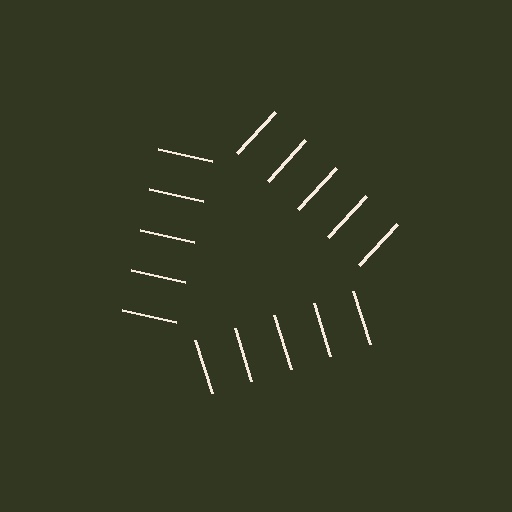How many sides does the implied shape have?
3 sides — the line-ends trace a triangle.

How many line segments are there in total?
15 — 5 along each of the 3 edges.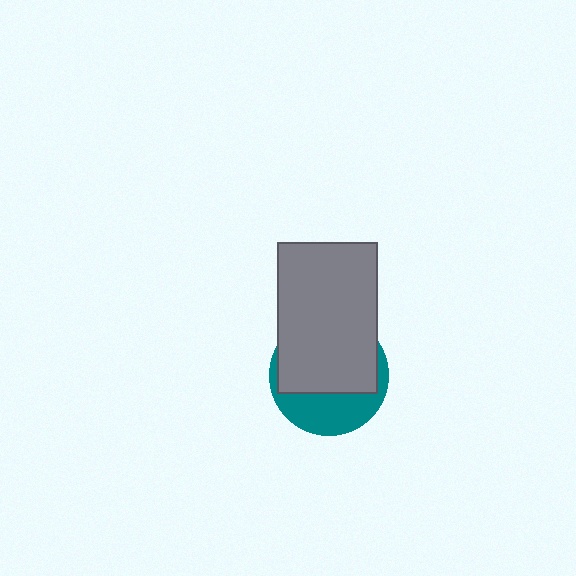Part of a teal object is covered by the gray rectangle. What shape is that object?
It is a circle.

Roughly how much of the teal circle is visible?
A small part of it is visible (roughly 38%).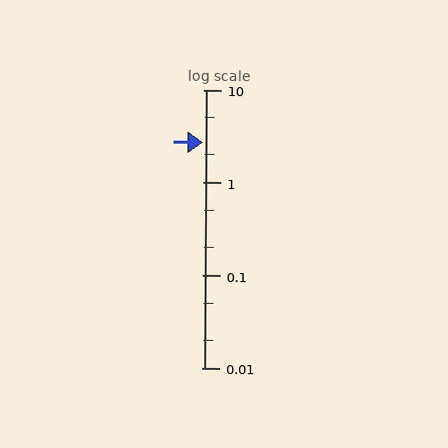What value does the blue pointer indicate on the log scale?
The pointer indicates approximately 2.7.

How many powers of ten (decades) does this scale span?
The scale spans 3 decades, from 0.01 to 10.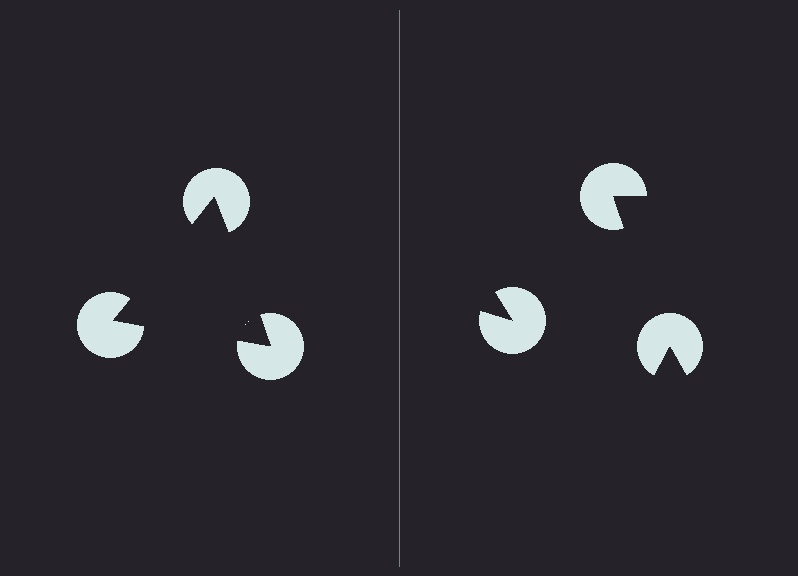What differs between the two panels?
The pac-man discs are positioned identically on both sides; only the wedge orientations differ. On the left they align to a triangle; on the right they are misaligned.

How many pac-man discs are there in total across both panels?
6 — 3 on each side.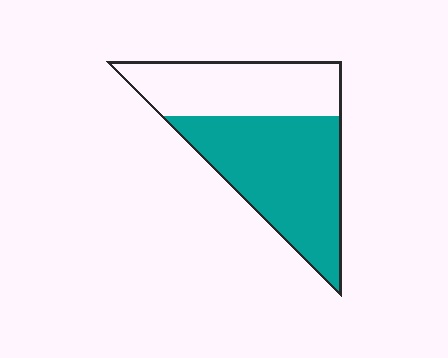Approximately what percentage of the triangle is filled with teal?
Approximately 60%.